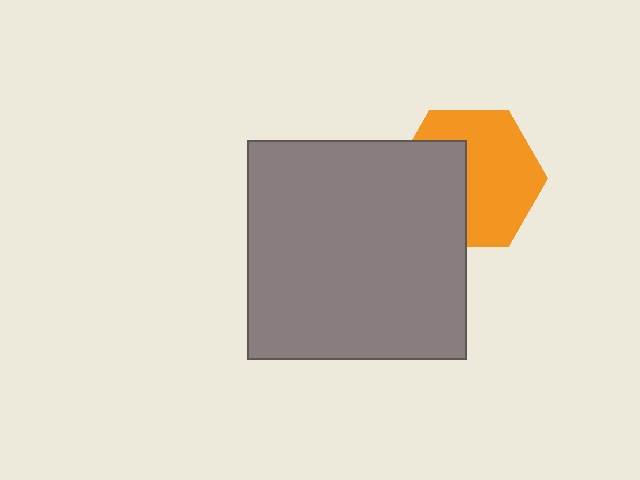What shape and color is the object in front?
The object in front is a gray square.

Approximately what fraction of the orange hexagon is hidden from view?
Roughly 40% of the orange hexagon is hidden behind the gray square.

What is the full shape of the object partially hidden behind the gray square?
The partially hidden object is an orange hexagon.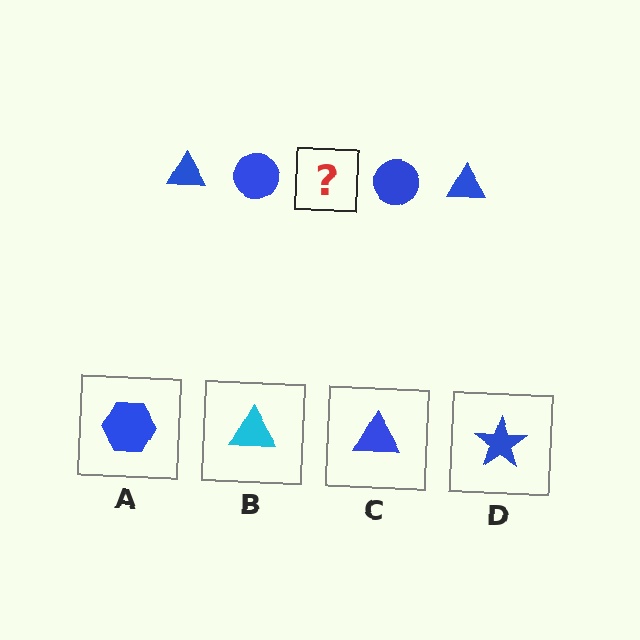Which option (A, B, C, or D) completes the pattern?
C.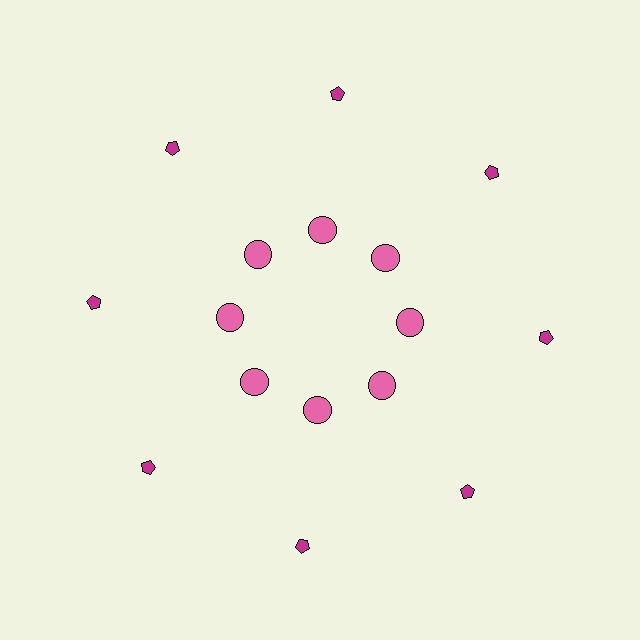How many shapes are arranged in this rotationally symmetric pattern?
There are 16 shapes, arranged in 8 groups of 2.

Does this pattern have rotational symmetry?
Yes, this pattern has 8-fold rotational symmetry. It looks the same after rotating 45 degrees around the center.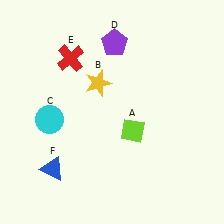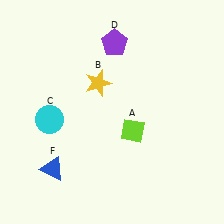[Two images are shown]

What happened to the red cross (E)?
The red cross (E) was removed in Image 2. It was in the top-left area of Image 1.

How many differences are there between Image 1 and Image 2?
There is 1 difference between the two images.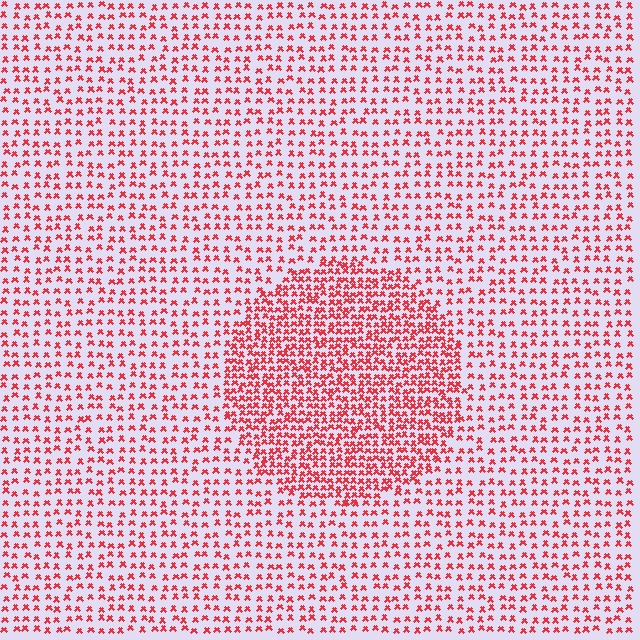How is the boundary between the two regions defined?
The boundary is defined by a change in element density (approximately 2.0x ratio). All elements are the same color, size, and shape.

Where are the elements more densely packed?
The elements are more densely packed inside the circle boundary.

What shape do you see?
I see a circle.